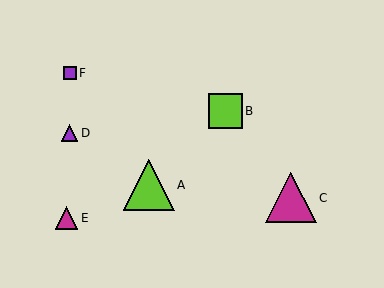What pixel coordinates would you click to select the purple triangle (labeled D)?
Click at (70, 133) to select the purple triangle D.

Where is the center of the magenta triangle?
The center of the magenta triangle is at (67, 218).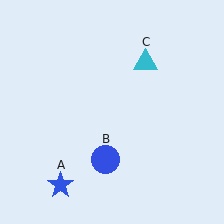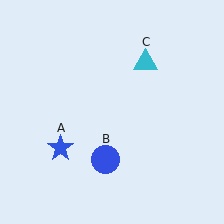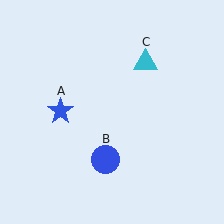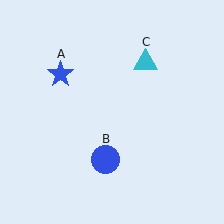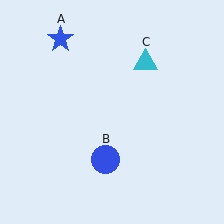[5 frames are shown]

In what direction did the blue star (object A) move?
The blue star (object A) moved up.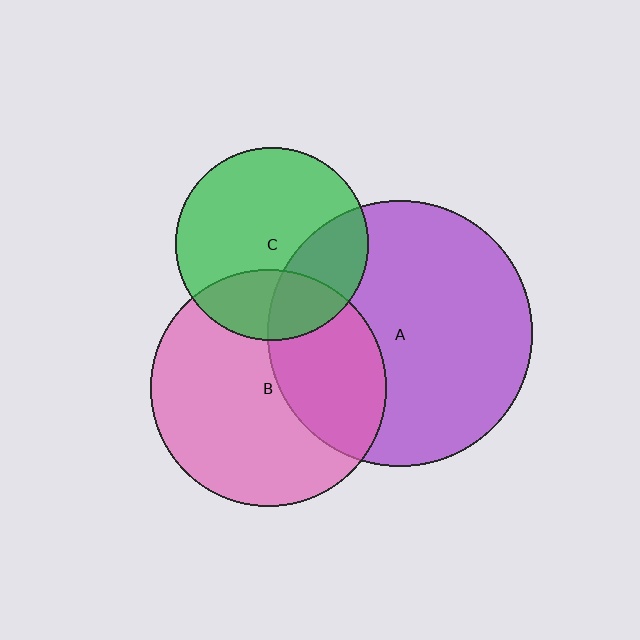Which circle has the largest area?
Circle A (purple).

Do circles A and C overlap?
Yes.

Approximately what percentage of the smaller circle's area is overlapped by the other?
Approximately 30%.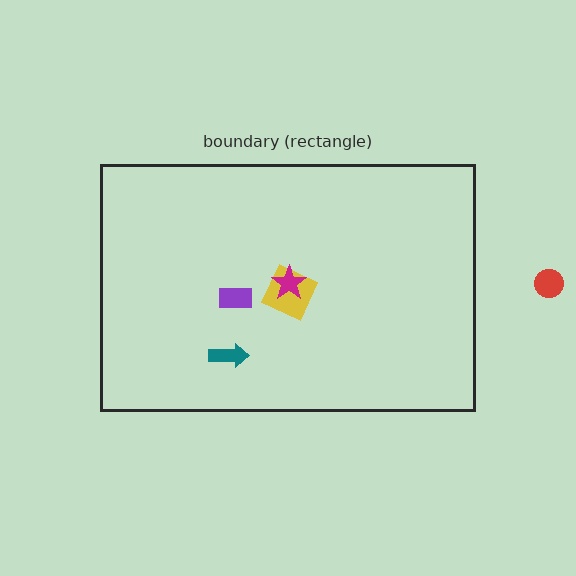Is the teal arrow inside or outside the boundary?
Inside.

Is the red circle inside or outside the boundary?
Outside.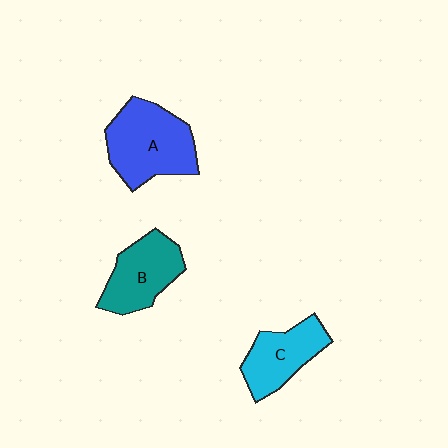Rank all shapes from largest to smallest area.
From largest to smallest: A (blue), B (teal), C (cyan).